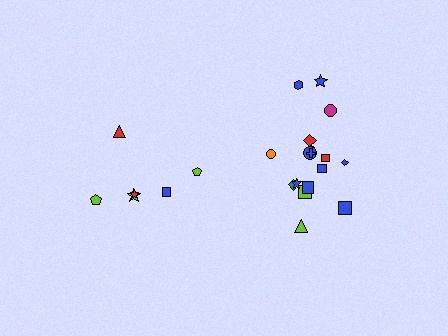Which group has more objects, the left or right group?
The right group.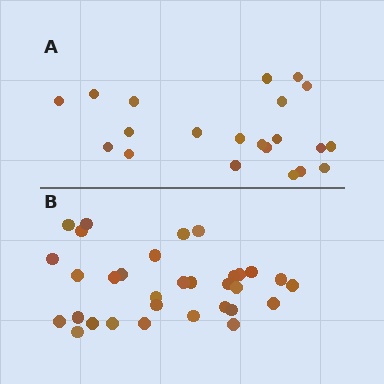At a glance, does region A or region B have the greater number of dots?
Region B (the bottom region) has more dots.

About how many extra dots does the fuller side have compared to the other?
Region B has roughly 12 or so more dots than region A.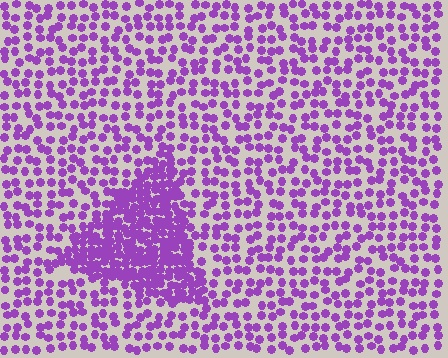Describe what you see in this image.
The image contains small purple elements arranged at two different densities. A triangle-shaped region is visible where the elements are more densely packed than the surrounding area.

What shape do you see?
I see a triangle.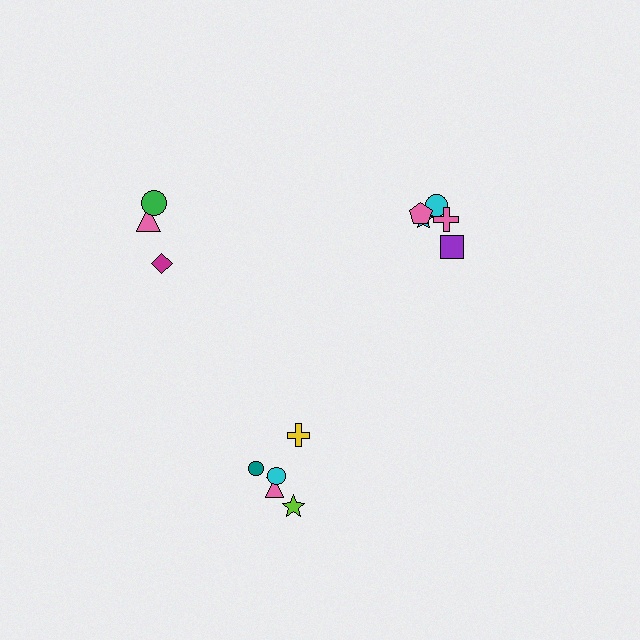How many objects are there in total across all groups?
There are 14 objects.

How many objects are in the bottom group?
There are 6 objects.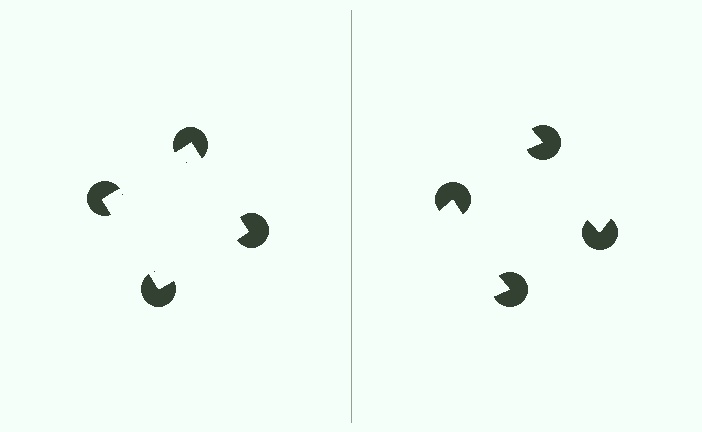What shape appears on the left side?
An illusory square.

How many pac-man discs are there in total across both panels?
8 — 4 on each side.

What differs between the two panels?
The pac-man discs are positioned identically on both sides; only the wedge orientations differ. On the left they align to a square; on the right they are misaligned.